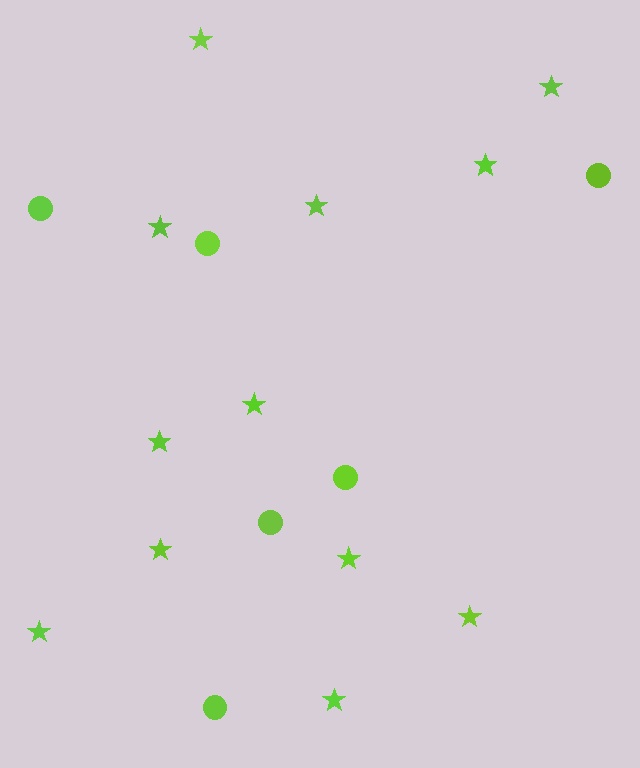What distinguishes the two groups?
There are 2 groups: one group of stars (12) and one group of circles (6).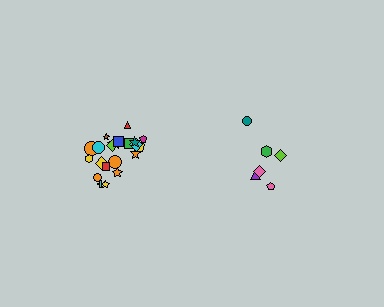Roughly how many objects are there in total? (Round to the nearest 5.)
Roughly 30 objects in total.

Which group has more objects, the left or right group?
The left group.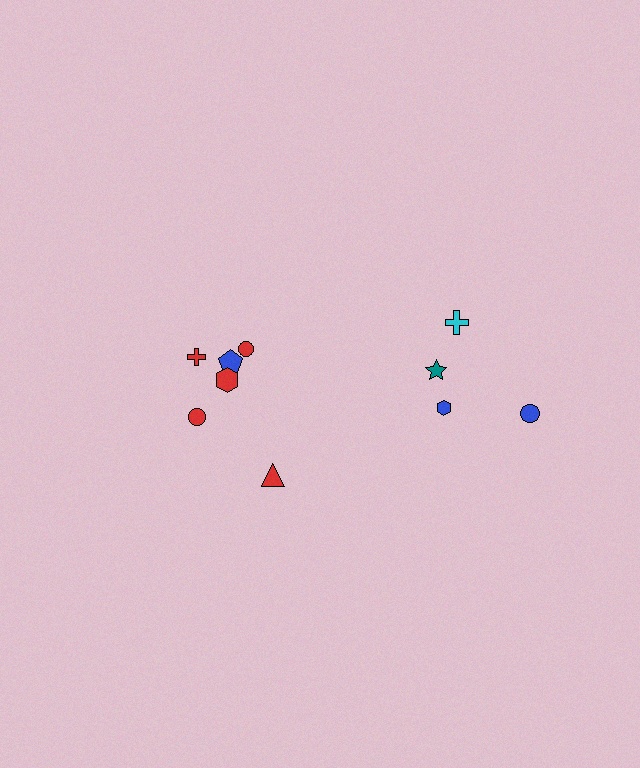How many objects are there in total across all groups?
There are 10 objects.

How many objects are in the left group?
There are 6 objects.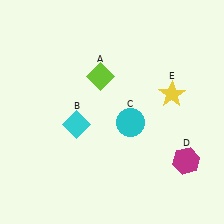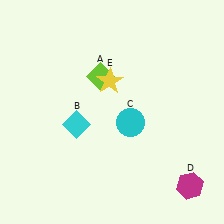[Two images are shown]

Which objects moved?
The objects that moved are: the magenta hexagon (D), the yellow star (E).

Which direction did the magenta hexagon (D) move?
The magenta hexagon (D) moved down.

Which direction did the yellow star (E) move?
The yellow star (E) moved left.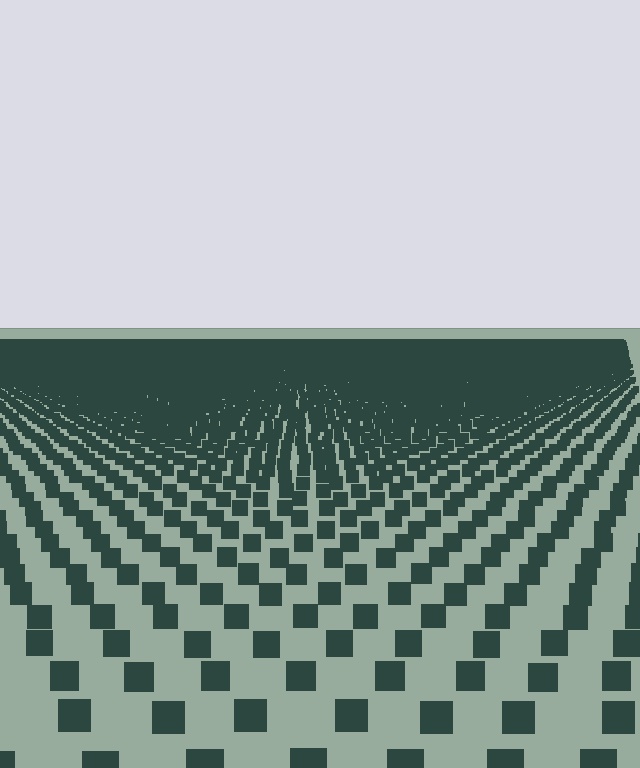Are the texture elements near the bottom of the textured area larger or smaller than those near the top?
Larger. Near the bottom, elements are closer to the viewer and appear at a bigger on-screen size.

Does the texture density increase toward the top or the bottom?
Density increases toward the top.